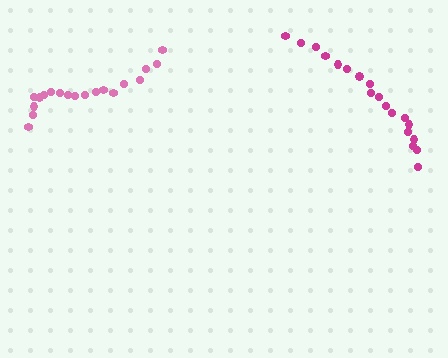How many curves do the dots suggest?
There are 2 distinct paths.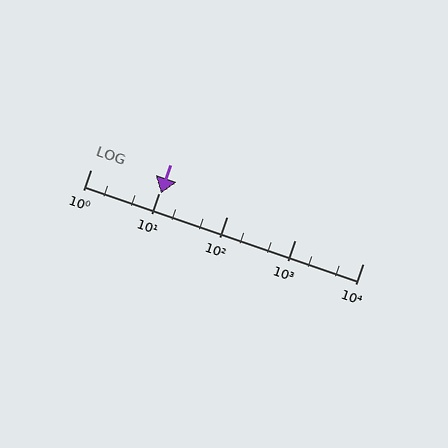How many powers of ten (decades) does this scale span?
The scale spans 4 decades, from 1 to 10000.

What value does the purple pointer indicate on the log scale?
The pointer indicates approximately 11.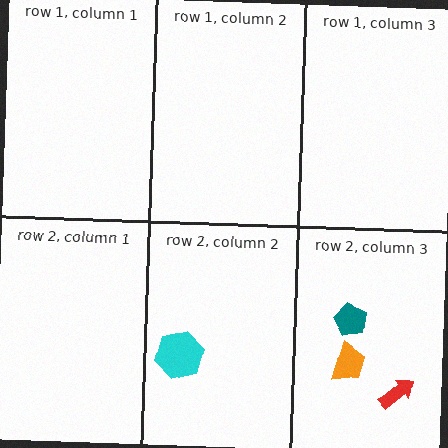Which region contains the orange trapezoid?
The row 2, column 3 region.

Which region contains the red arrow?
The row 2, column 3 region.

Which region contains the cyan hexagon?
The row 2, column 2 region.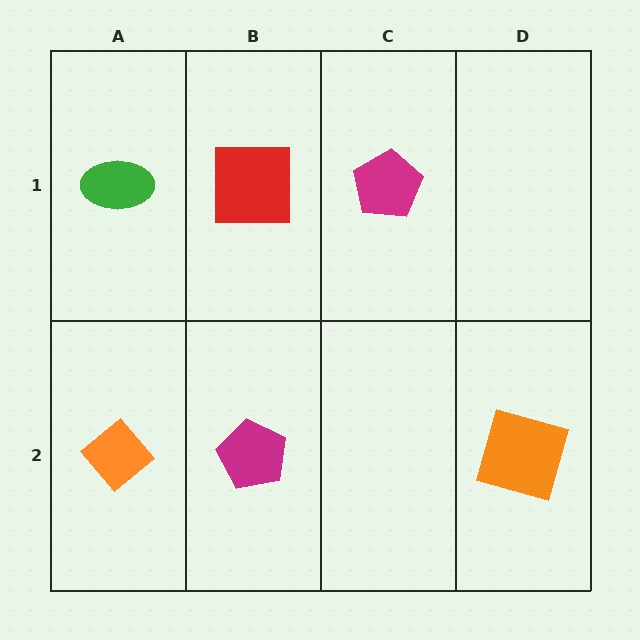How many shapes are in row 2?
3 shapes.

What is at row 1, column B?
A red square.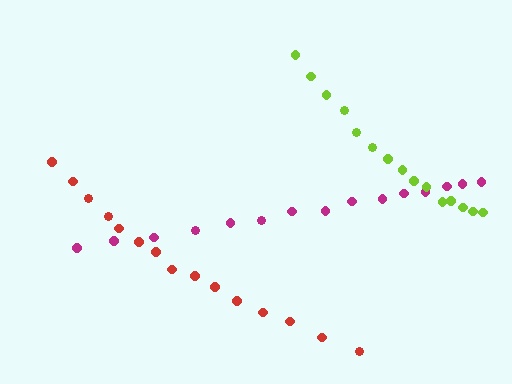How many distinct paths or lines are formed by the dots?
There are 3 distinct paths.